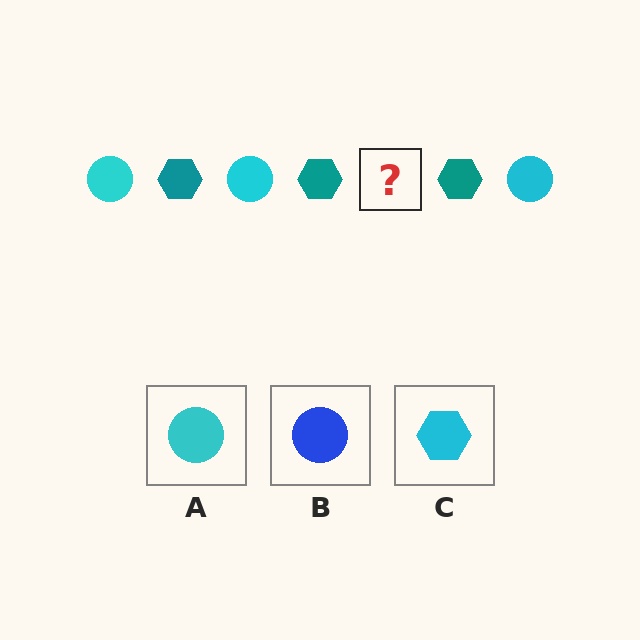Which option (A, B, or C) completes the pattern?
A.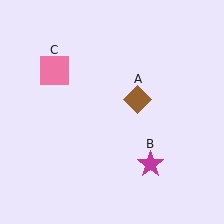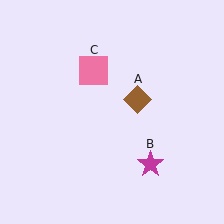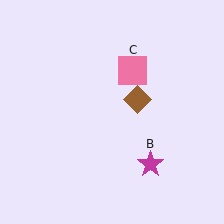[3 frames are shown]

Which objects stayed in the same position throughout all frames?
Brown diamond (object A) and magenta star (object B) remained stationary.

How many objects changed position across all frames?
1 object changed position: pink square (object C).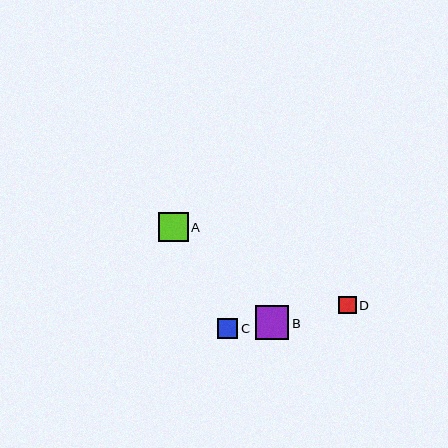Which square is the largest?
Square B is the largest with a size of approximately 33 pixels.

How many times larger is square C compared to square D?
Square C is approximately 1.2 times the size of square D.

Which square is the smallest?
Square D is the smallest with a size of approximately 17 pixels.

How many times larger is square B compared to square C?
Square B is approximately 1.7 times the size of square C.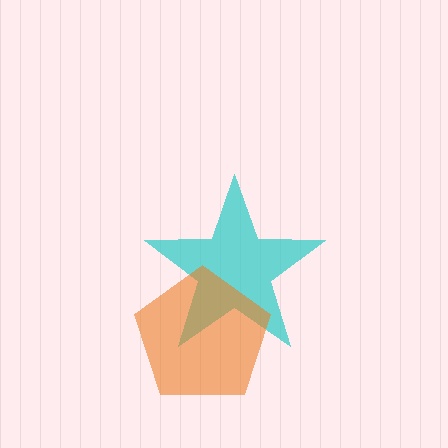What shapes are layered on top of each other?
The layered shapes are: a cyan star, an orange pentagon.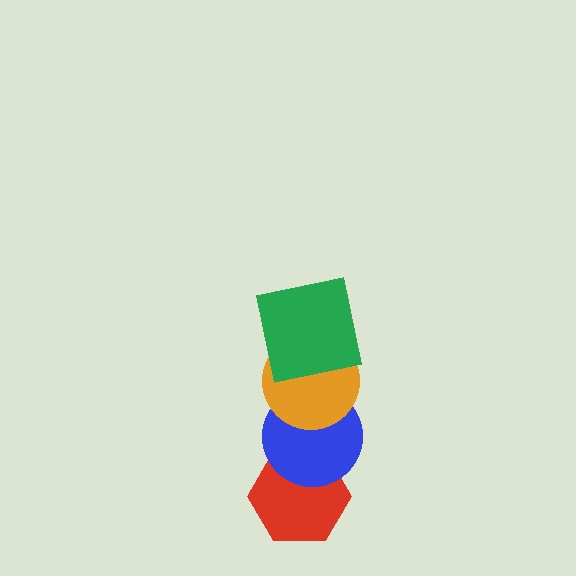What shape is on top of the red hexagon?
The blue circle is on top of the red hexagon.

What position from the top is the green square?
The green square is 1st from the top.